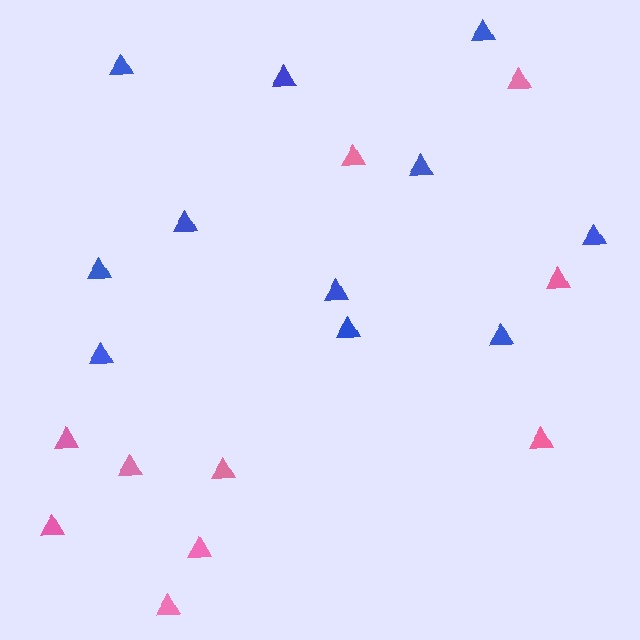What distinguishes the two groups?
There are 2 groups: one group of blue triangles (11) and one group of pink triangles (10).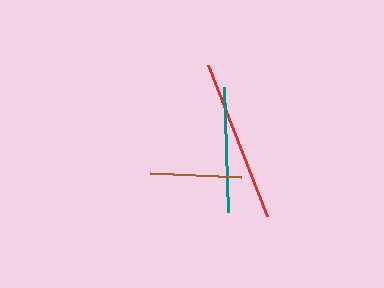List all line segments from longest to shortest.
From longest to shortest: red, teal, brown.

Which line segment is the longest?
The red line is the longest at approximately 162 pixels.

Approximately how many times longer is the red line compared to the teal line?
The red line is approximately 1.3 times the length of the teal line.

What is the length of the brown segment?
The brown segment is approximately 91 pixels long.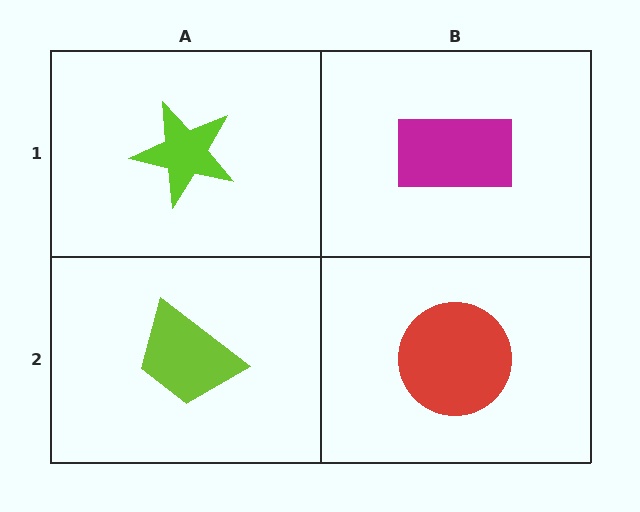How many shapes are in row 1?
2 shapes.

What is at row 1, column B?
A magenta rectangle.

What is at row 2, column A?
A lime trapezoid.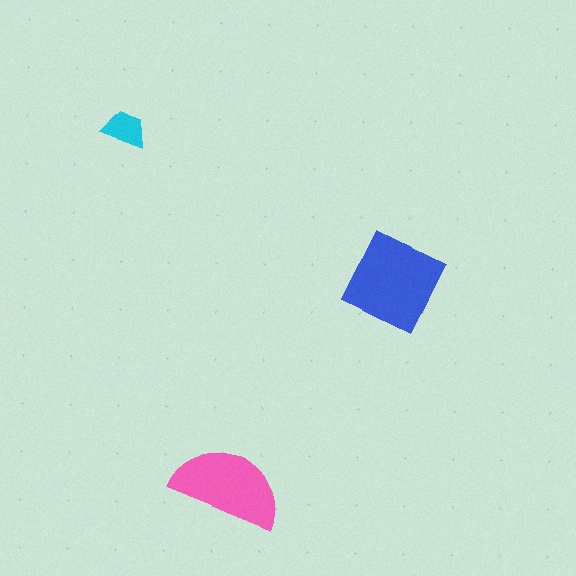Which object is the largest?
The blue diamond.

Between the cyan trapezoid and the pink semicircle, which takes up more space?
The pink semicircle.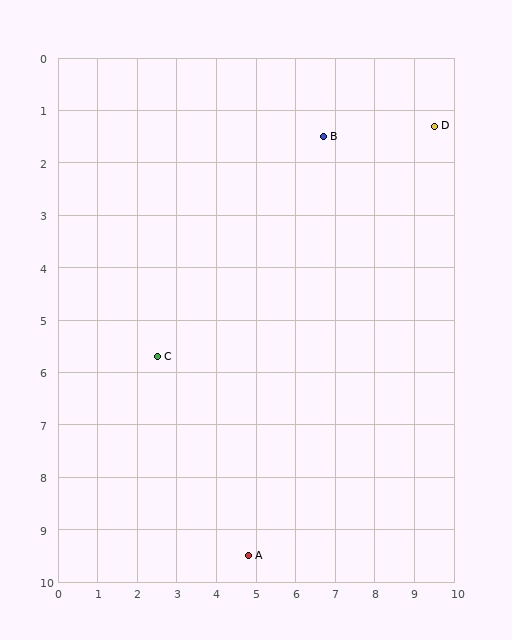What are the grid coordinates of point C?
Point C is at approximately (2.5, 5.7).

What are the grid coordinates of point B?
Point B is at approximately (6.7, 1.5).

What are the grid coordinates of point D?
Point D is at approximately (9.5, 1.3).